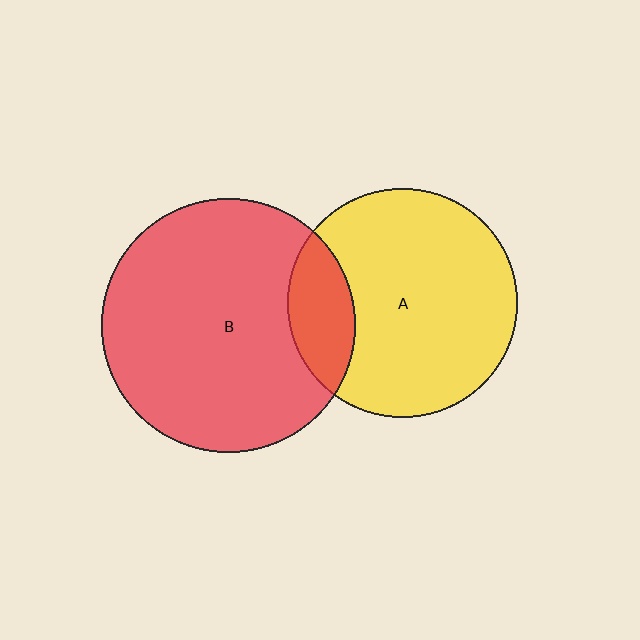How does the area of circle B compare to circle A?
Approximately 1.2 times.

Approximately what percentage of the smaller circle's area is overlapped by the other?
Approximately 20%.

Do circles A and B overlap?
Yes.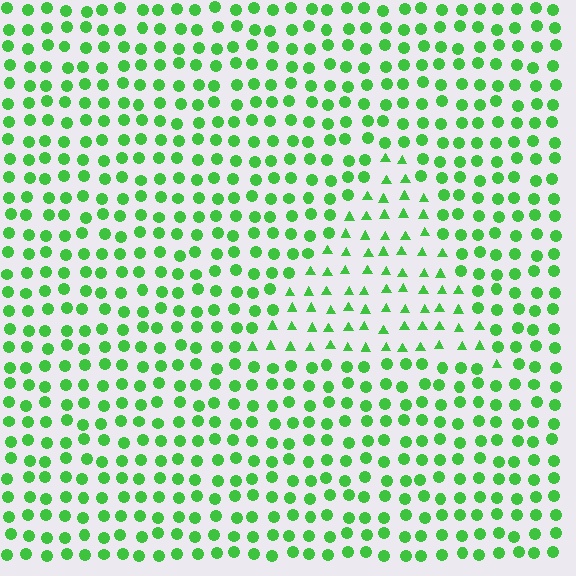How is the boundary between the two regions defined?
The boundary is defined by a change in element shape: triangles inside vs. circles outside. All elements share the same color and spacing.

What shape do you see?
I see a triangle.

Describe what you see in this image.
The image is filled with small green elements arranged in a uniform grid. A triangle-shaped region contains triangles, while the surrounding area contains circles. The boundary is defined purely by the change in element shape.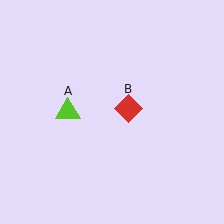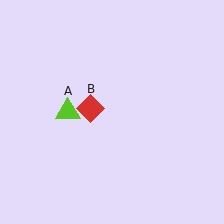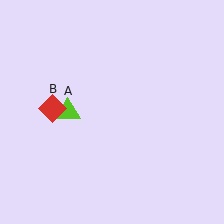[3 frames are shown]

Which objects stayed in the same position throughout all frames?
Lime triangle (object A) remained stationary.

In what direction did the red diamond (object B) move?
The red diamond (object B) moved left.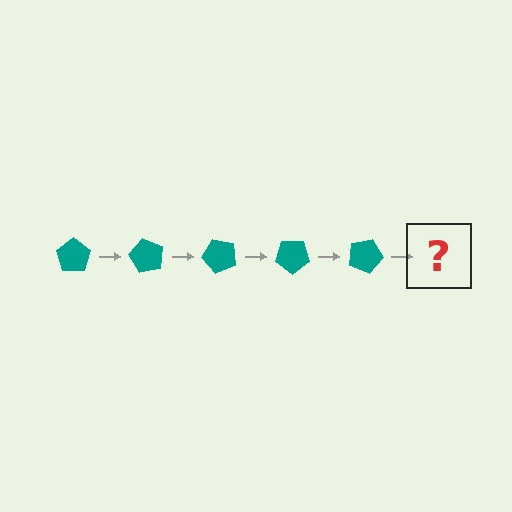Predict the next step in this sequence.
The next step is a teal pentagon rotated 300 degrees.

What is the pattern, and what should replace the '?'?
The pattern is that the pentagon rotates 60 degrees each step. The '?' should be a teal pentagon rotated 300 degrees.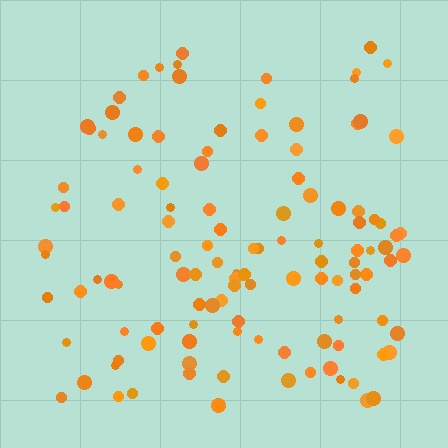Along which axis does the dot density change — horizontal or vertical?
Vertical.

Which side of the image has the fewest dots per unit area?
The top.